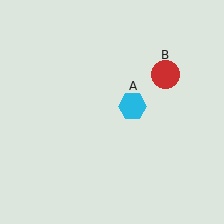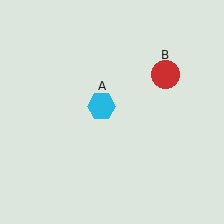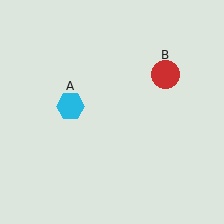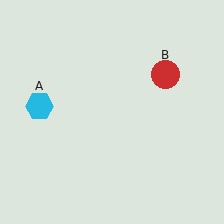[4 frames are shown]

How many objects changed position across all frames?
1 object changed position: cyan hexagon (object A).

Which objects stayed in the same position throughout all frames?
Red circle (object B) remained stationary.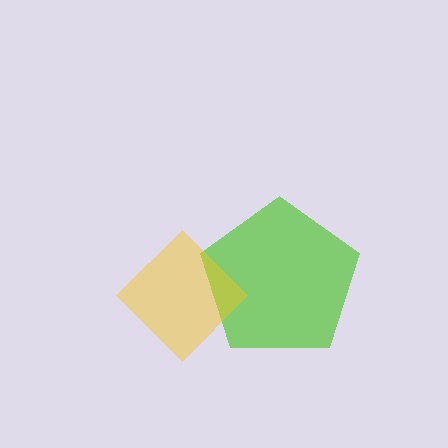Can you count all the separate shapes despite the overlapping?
Yes, there are 2 separate shapes.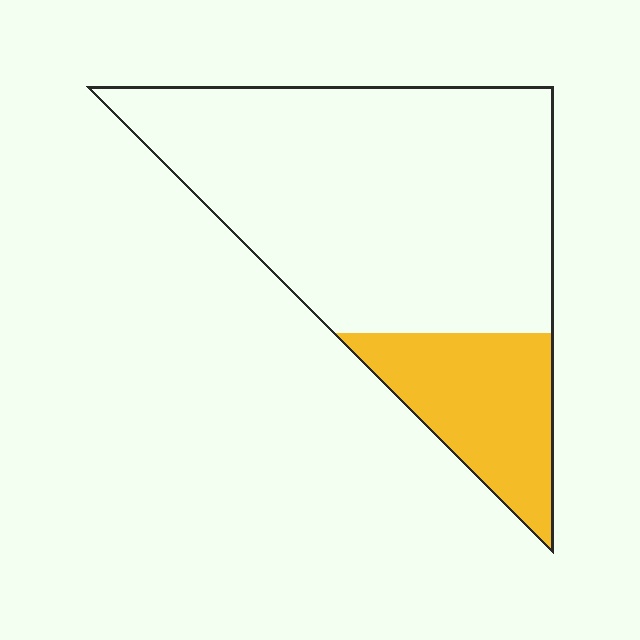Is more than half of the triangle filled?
No.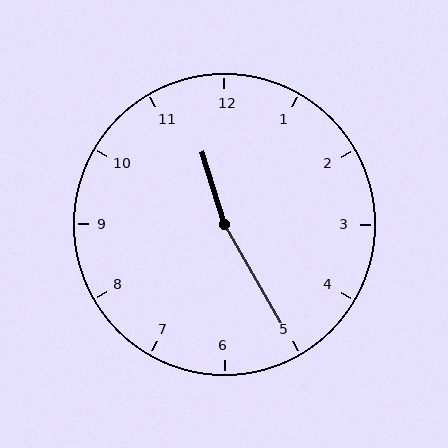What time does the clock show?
11:25.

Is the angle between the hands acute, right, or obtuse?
It is obtuse.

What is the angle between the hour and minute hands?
Approximately 168 degrees.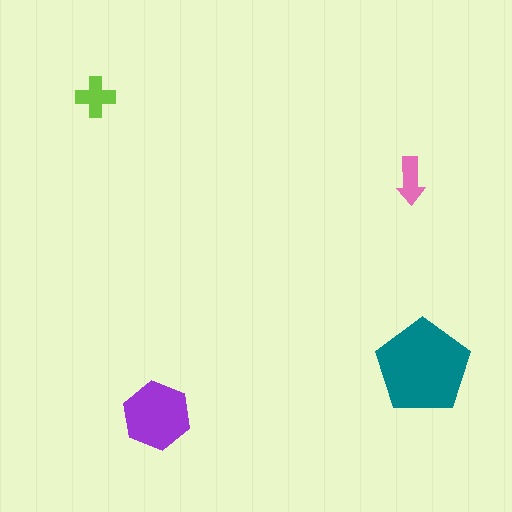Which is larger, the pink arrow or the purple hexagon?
The purple hexagon.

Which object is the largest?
The teal pentagon.